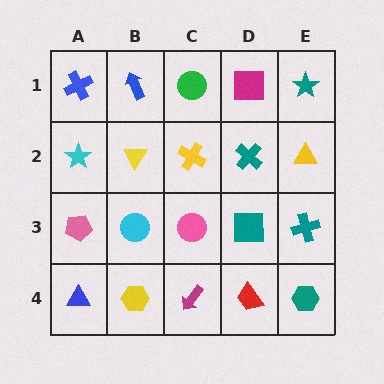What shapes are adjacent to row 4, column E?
A teal cross (row 3, column E), a red trapezoid (row 4, column D).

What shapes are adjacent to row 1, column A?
A cyan star (row 2, column A), a blue arrow (row 1, column B).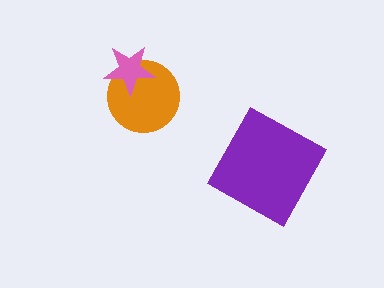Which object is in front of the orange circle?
The pink star is in front of the orange circle.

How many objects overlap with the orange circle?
1 object overlaps with the orange circle.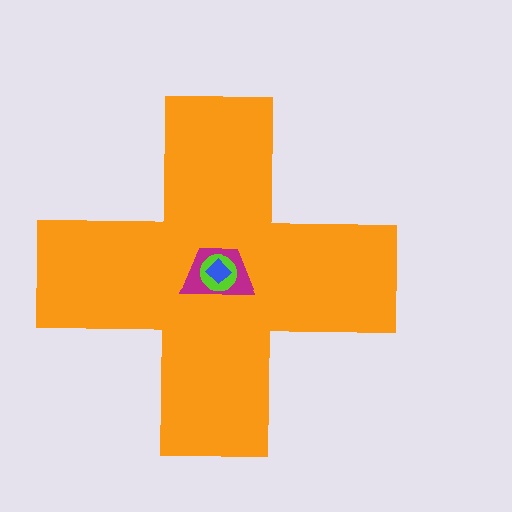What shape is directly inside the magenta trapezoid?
The lime circle.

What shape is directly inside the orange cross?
The magenta trapezoid.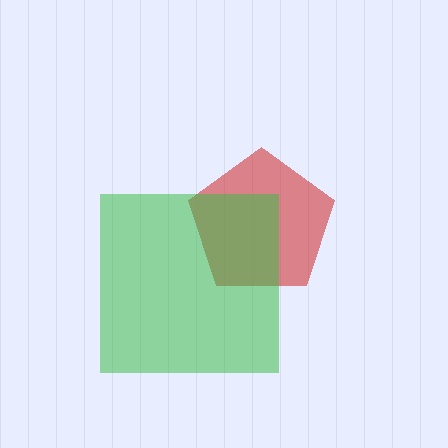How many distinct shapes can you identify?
There are 2 distinct shapes: a red pentagon, a green square.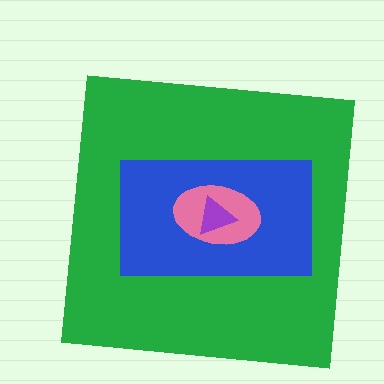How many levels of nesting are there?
4.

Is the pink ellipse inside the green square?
Yes.